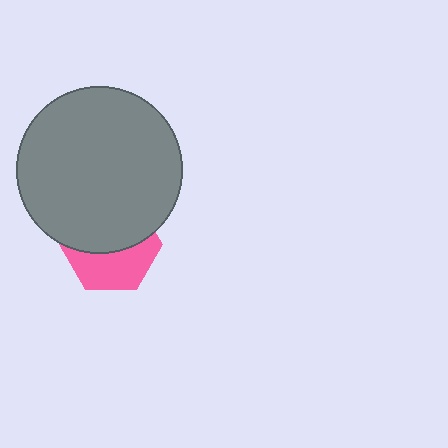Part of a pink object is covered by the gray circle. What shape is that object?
It is a hexagon.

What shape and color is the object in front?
The object in front is a gray circle.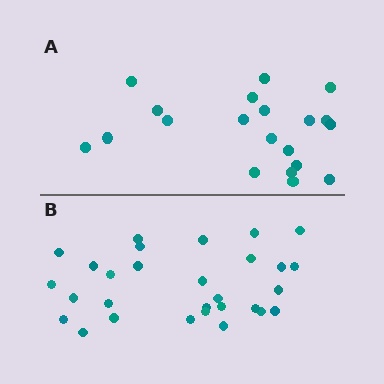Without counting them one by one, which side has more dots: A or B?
Region B (the bottom region) has more dots.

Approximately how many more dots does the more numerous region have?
Region B has roughly 8 or so more dots than region A.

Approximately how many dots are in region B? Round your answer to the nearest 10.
About 30 dots. (The exact count is 29, which rounds to 30.)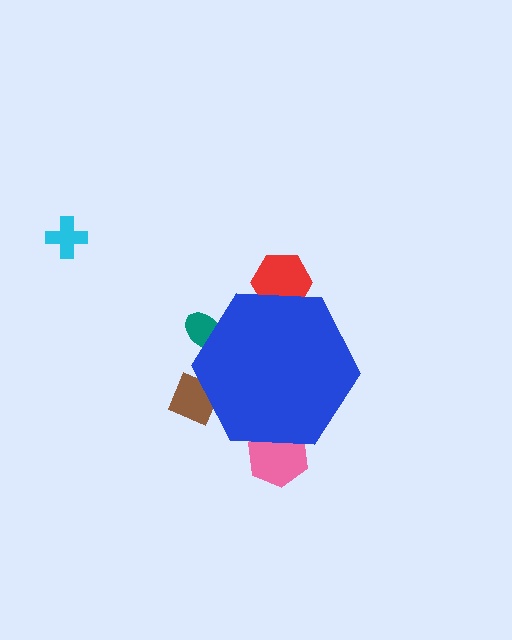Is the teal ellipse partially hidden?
Yes, the teal ellipse is partially hidden behind the blue hexagon.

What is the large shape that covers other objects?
A blue hexagon.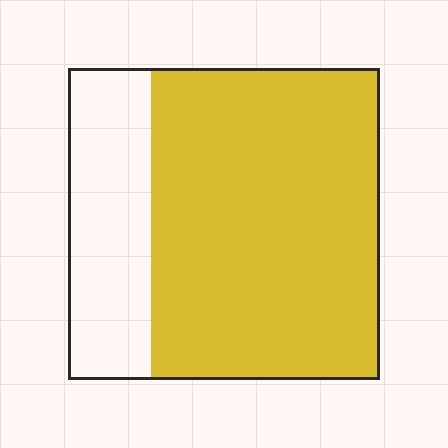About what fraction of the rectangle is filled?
About three quarters (3/4).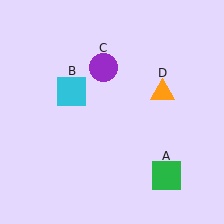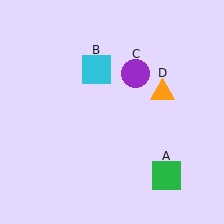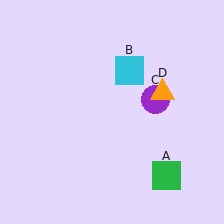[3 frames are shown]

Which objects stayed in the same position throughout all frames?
Green square (object A) and orange triangle (object D) remained stationary.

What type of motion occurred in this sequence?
The cyan square (object B), purple circle (object C) rotated clockwise around the center of the scene.